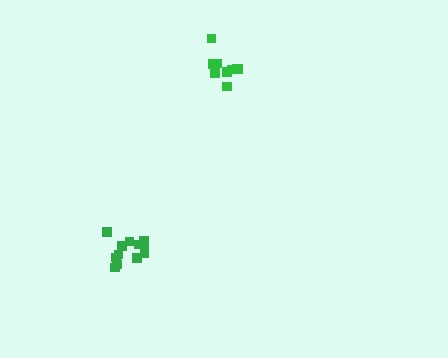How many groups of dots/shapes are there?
There are 2 groups.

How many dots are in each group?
Group 1: 13 dots, Group 2: 10 dots (23 total).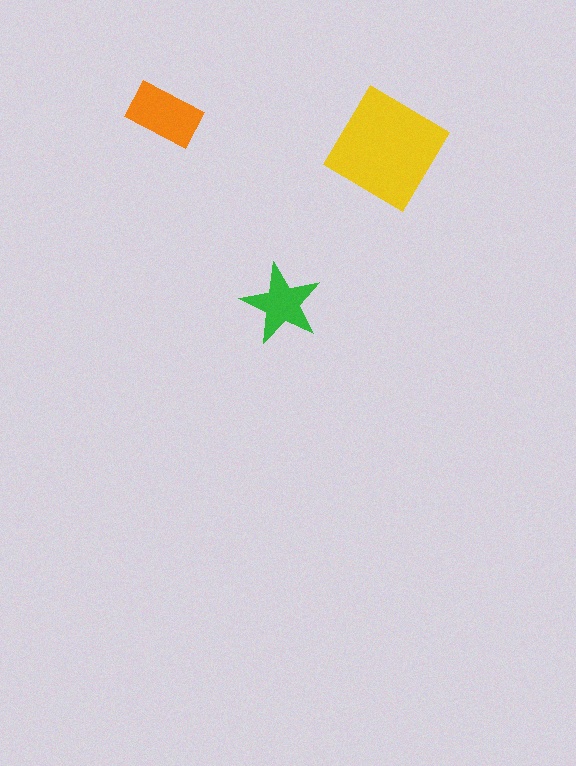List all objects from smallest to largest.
The green star, the orange rectangle, the yellow diamond.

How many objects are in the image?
There are 3 objects in the image.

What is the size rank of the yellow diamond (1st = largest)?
1st.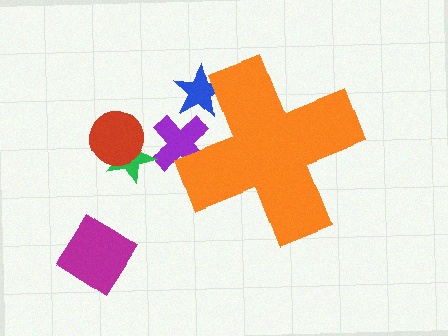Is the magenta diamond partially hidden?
No, the magenta diamond is fully visible.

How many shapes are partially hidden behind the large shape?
2 shapes are partially hidden.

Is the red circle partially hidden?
No, the red circle is fully visible.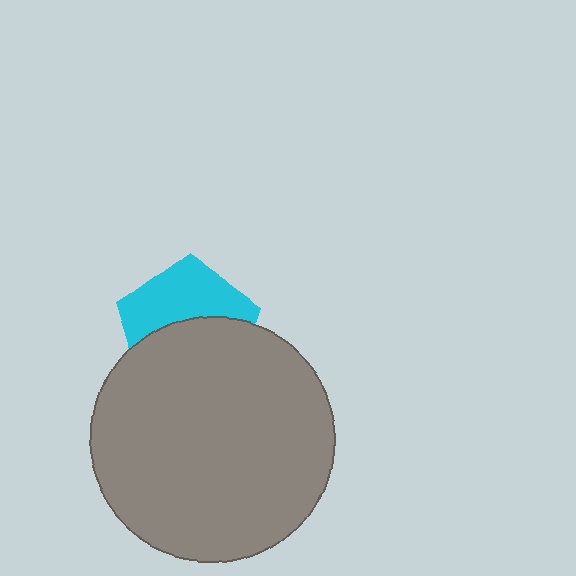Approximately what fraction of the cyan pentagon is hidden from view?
Roughly 54% of the cyan pentagon is hidden behind the gray circle.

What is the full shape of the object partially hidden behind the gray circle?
The partially hidden object is a cyan pentagon.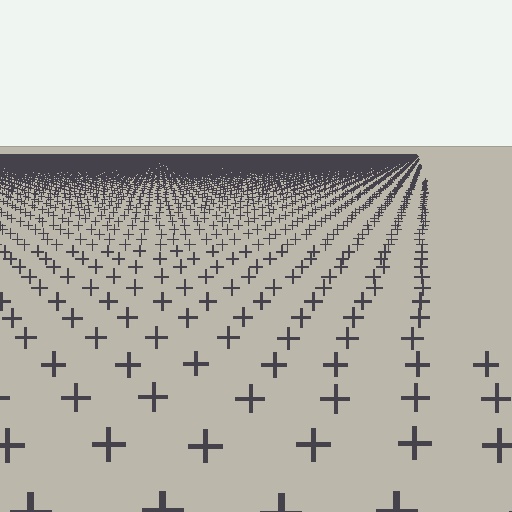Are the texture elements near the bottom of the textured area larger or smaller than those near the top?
Larger. Near the bottom, elements are closer to the viewer and appear at a bigger on-screen size.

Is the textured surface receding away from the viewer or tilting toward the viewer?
The surface is receding away from the viewer. Texture elements get smaller and denser toward the top.